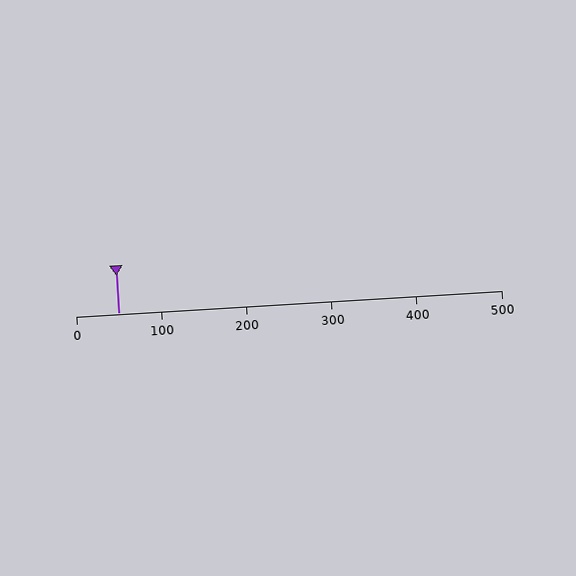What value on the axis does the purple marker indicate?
The marker indicates approximately 50.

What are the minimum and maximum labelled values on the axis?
The axis runs from 0 to 500.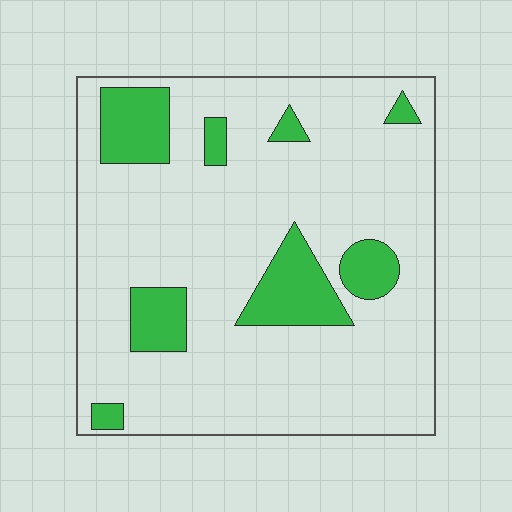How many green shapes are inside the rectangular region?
8.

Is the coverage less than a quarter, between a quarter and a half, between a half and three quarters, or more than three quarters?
Less than a quarter.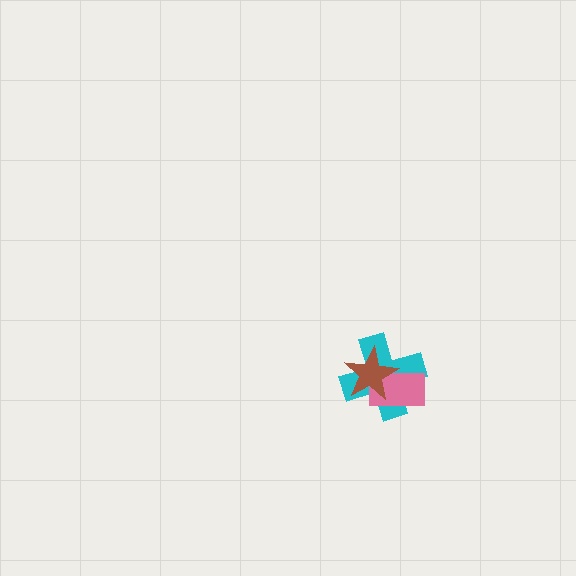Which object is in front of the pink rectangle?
The brown star is in front of the pink rectangle.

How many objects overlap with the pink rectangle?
2 objects overlap with the pink rectangle.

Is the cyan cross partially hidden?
Yes, it is partially covered by another shape.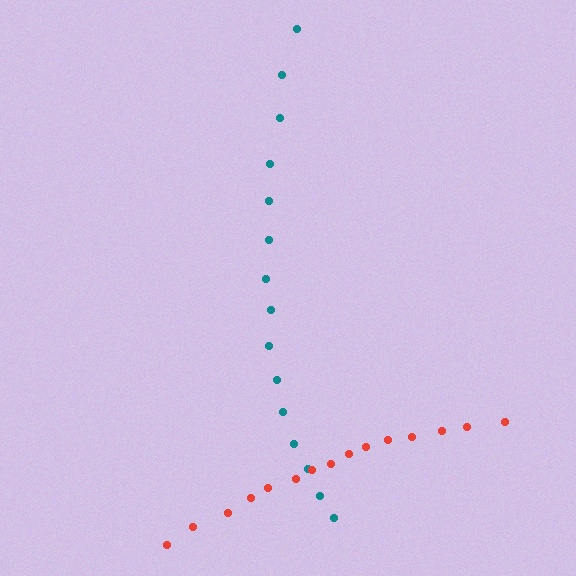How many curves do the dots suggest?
There are 2 distinct paths.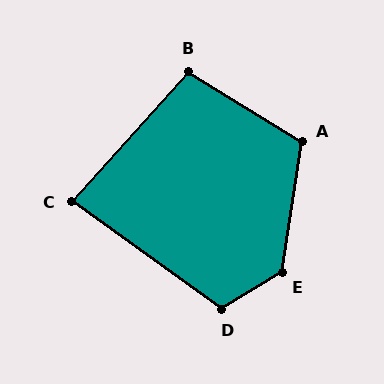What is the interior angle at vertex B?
Approximately 100 degrees (obtuse).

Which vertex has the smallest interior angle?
C, at approximately 84 degrees.